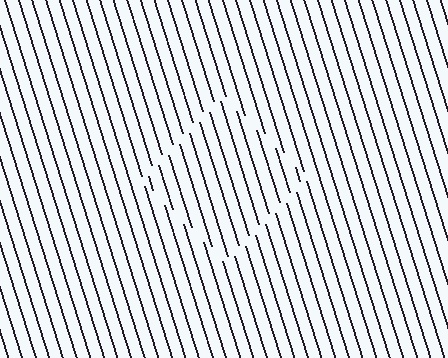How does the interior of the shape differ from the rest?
The interior of the shape contains the same grating, shifted by half a period — the contour is defined by the phase discontinuity where line-ends from the inner and outer gratings abut.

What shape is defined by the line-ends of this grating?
An illusory square. The interior of the shape contains the same grating, shifted by half a period — the contour is defined by the phase discontinuity where line-ends from the inner and outer gratings abut.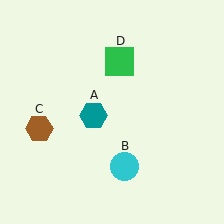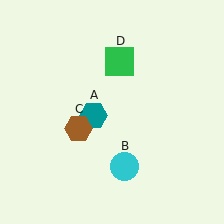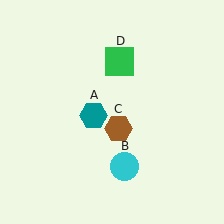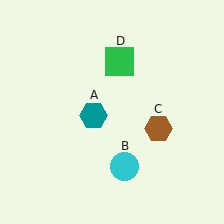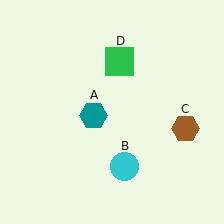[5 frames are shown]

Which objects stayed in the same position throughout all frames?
Teal hexagon (object A) and cyan circle (object B) and green square (object D) remained stationary.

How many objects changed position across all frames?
1 object changed position: brown hexagon (object C).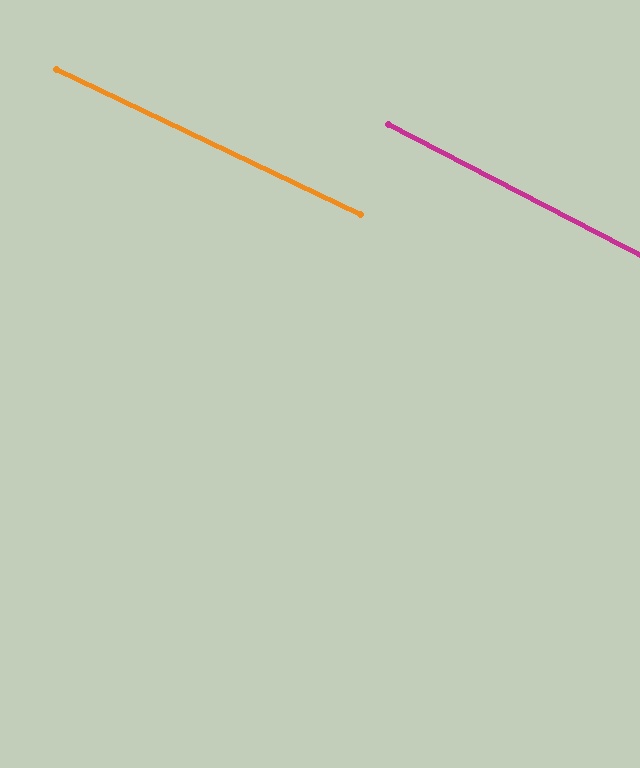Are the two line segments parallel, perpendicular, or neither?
Parallel — their directions differ by only 2.0°.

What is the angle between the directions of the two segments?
Approximately 2 degrees.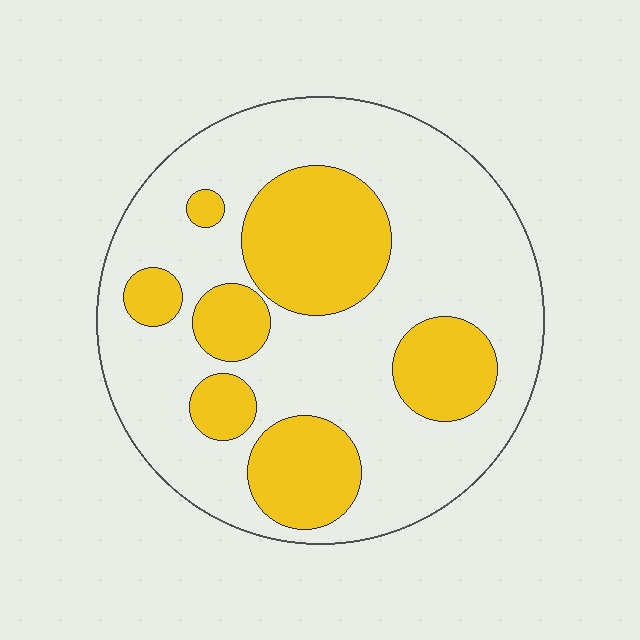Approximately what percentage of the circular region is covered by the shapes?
Approximately 30%.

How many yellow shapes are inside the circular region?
7.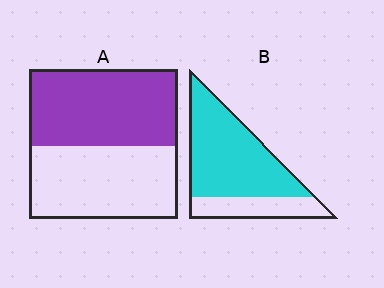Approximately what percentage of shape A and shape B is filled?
A is approximately 50% and B is approximately 75%.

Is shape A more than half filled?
Roughly half.